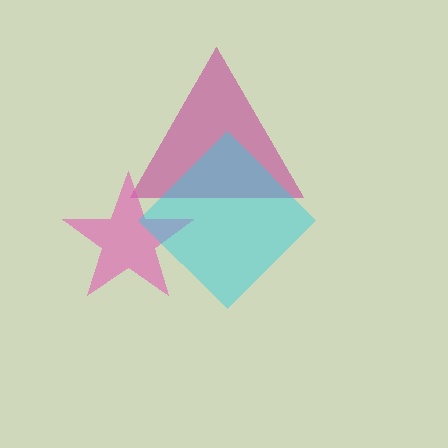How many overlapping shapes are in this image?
There are 3 overlapping shapes in the image.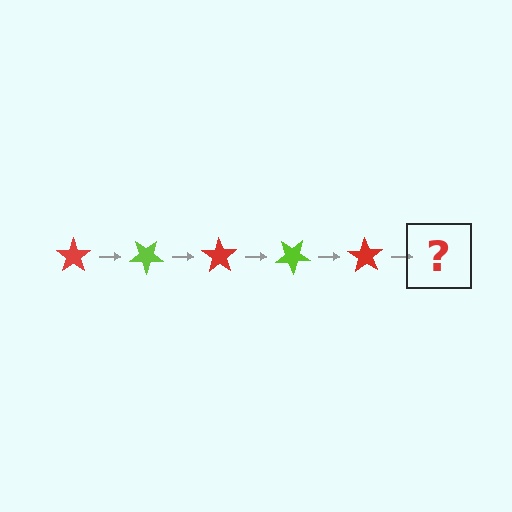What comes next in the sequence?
The next element should be a lime star, rotated 175 degrees from the start.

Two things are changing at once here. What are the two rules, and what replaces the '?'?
The two rules are that it rotates 35 degrees each step and the color cycles through red and lime. The '?' should be a lime star, rotated 175 degrees from the start.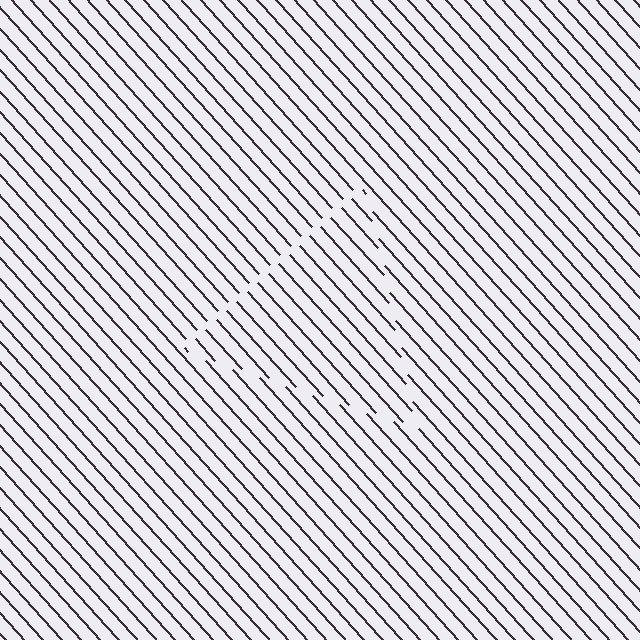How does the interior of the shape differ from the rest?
The interior of the shape contains the same grating, shifted by half a period — the contour is defined by the phase discontinuity where line-ends from the inner and outer gratings abut.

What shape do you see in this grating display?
An illusory triangle. The interior of the shape contains the same grating, shifted by half a period — the contour is defined by the phase discontinuity where line-ends from the inner and outer gratings abut.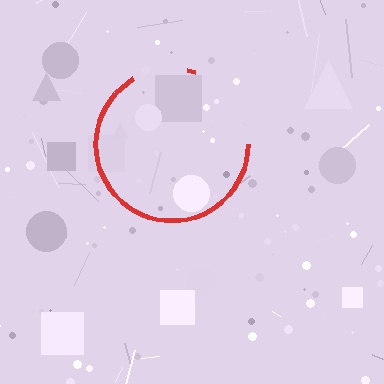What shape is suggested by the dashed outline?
The dashed outline suggests a circle.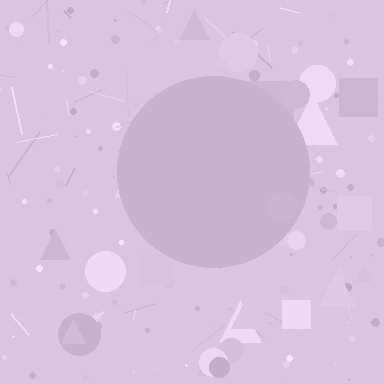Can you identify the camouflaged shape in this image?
The camouflaged shape is a circle.